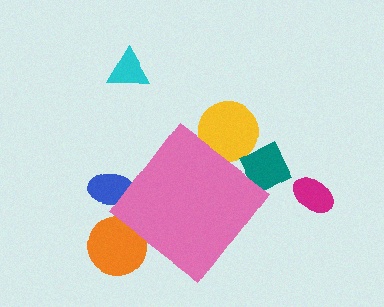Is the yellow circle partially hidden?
Yes, the yellow circle is partially hidden behind the pink diamond.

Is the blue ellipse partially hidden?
Yes, the blue ellipse is partially hidden behind the pink diamond.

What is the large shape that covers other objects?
A pink diamond.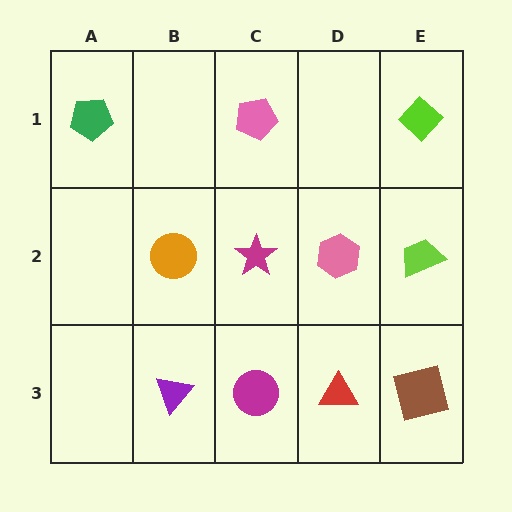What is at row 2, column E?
A lime trapezoid.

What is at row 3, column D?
A red triangle.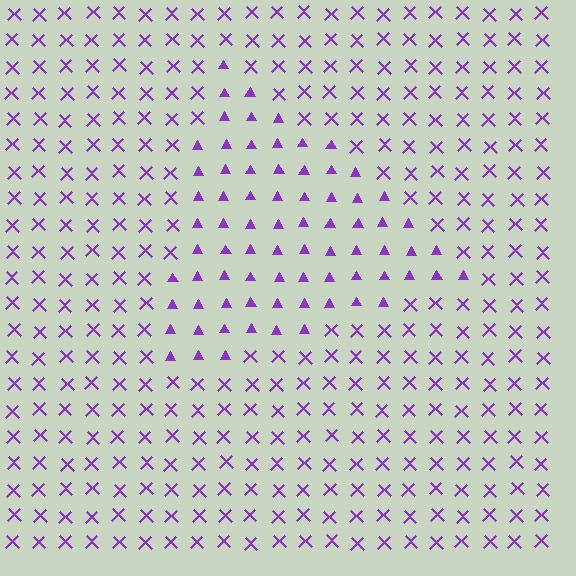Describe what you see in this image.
The image is filled with small purple elements arranged in a uniform grid. A triangle-shaped region contains triangles, while the surrounding area contains X marks. The boundary is defined purely by the change in element shape.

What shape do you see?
I see a triangle.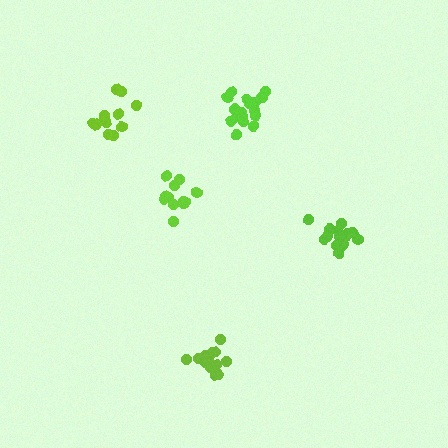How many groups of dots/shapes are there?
There are 5 groups.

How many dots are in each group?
Group 1: 12 dots, Group 2: 18 dots, Group 3: 16 dots, Group 4: 15 dots, Group 5: 13 dots (74 total).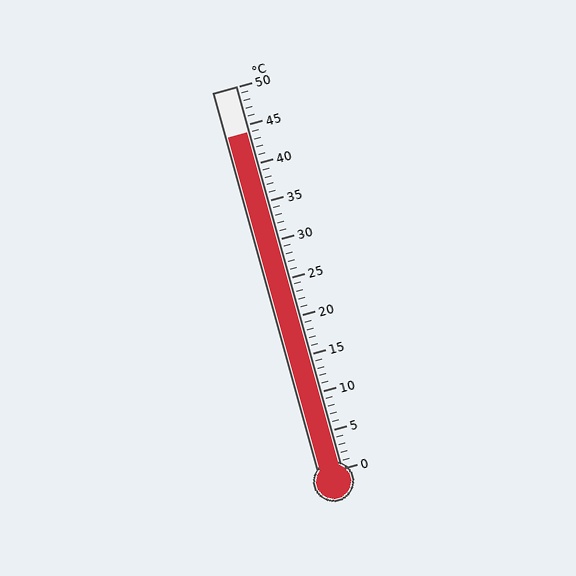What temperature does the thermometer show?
The thermometer shows approximately 44°C.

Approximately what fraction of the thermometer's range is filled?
The thermometer is filled to approximately 90% of its range.